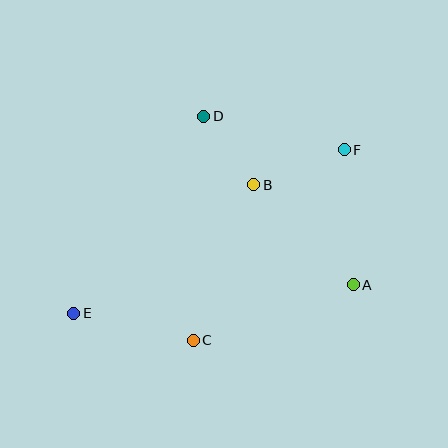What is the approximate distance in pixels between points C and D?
The distance between C and D is approximately 224 pixels.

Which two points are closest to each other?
Points B and D are closest to each other.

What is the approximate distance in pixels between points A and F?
The distance between A and F is approximately 135 pixels.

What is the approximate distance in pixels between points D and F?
The distance between D and F is approximately 145 pixels.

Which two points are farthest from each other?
Points E and F are farthest from each other.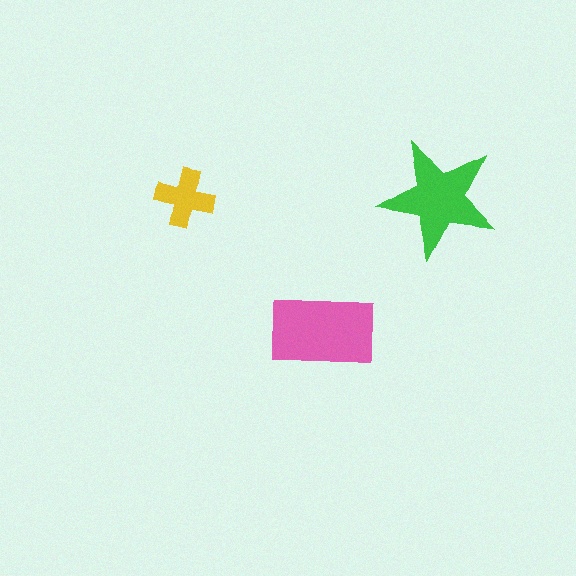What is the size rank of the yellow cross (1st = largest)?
3rd.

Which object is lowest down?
The pink rectangle is bottommost.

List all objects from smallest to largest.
The yellow cross, the green star, the pink rectangle.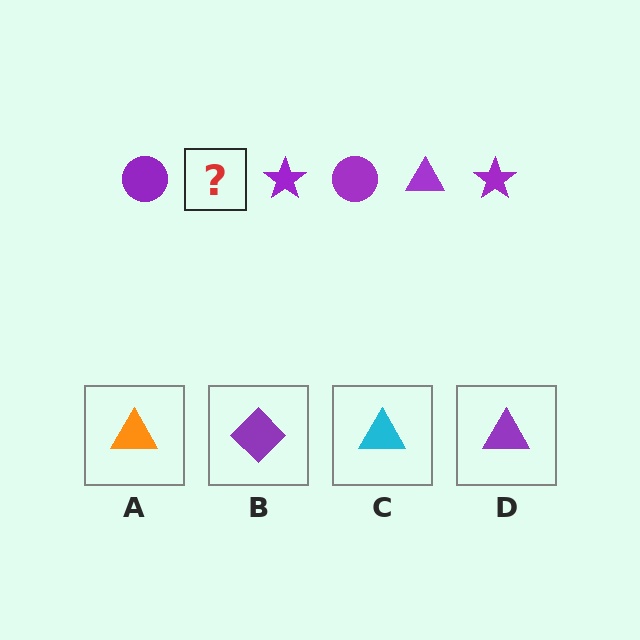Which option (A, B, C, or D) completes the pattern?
D.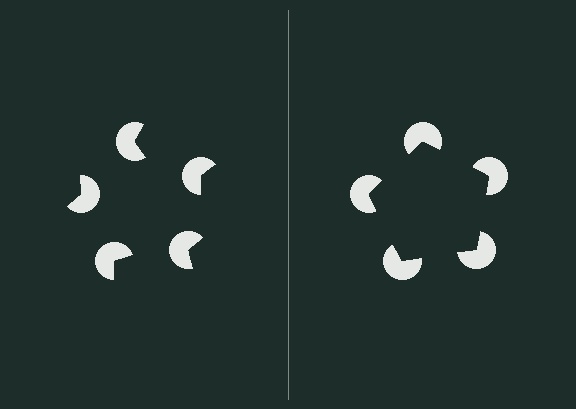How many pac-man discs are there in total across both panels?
10 — 5 on each side.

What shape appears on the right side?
An illusory pentagon.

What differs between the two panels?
The pac-man discs are positioned identically on both sides; only the wedge orientations differ. On the right they align to a pentagon; on the left they are misaligned.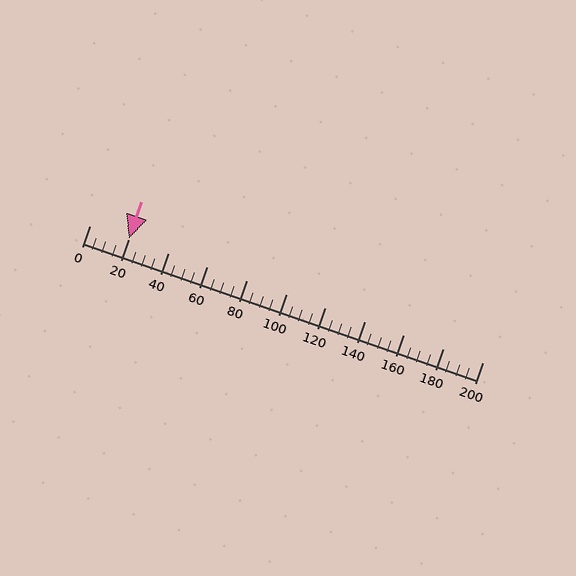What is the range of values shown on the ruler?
The ruler shows values from 0 to 200.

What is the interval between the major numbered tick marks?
The major tick marks are spaced 20 units apart.